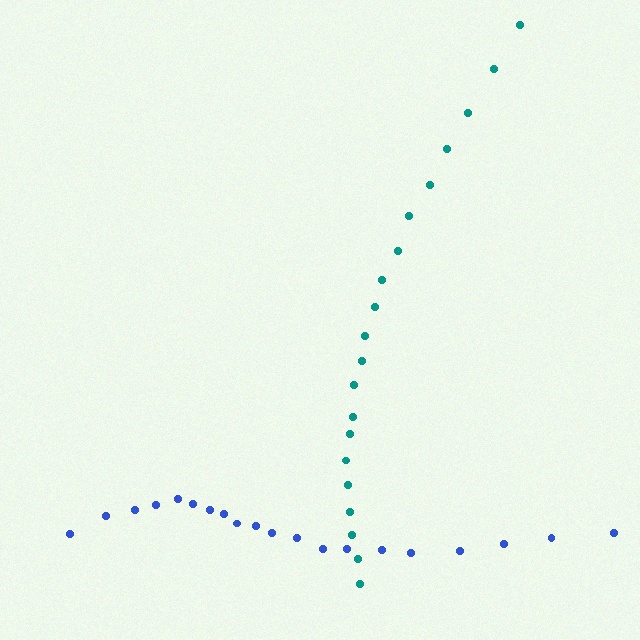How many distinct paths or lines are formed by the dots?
There are 2 distinct paths.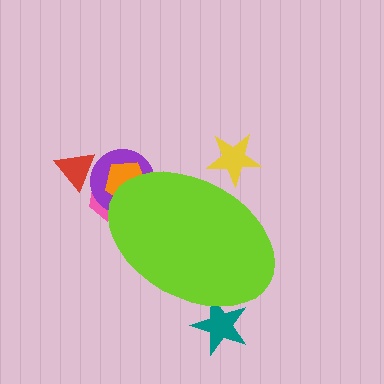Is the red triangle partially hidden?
No, the red triangle is fully visible.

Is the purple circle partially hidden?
Yes, the purple circle is partially hidden behind the lime ellipse.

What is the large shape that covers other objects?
A lime ellipse.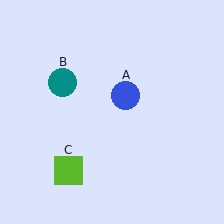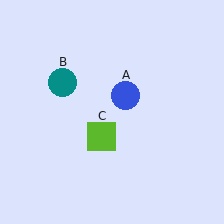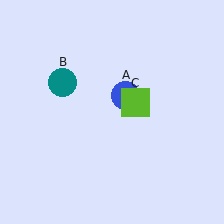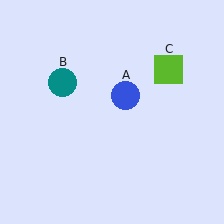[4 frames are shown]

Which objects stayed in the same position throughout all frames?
Blue circle (object A) and teal circle (object B) remained stationary.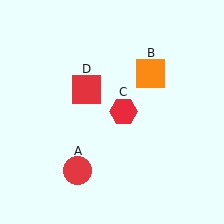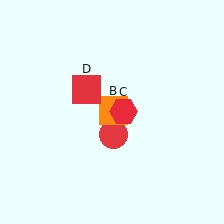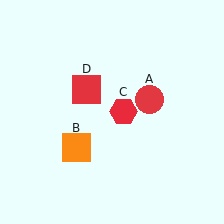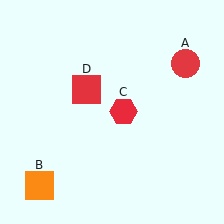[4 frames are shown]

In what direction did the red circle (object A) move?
The red circle (object A) moved up and to the right.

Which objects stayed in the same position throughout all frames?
Red hexagon (object C) and red square (object D) remained stationary.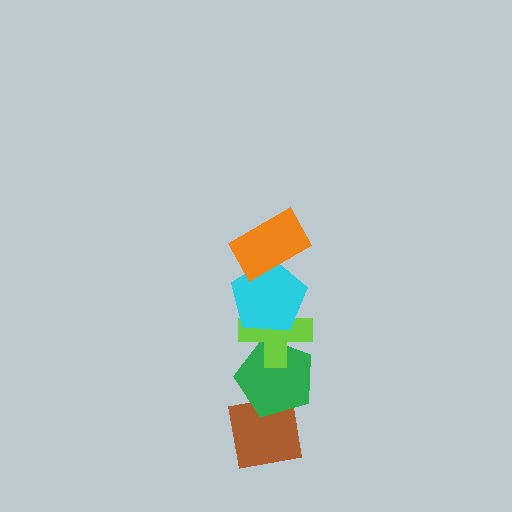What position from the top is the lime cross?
The lime cross is 3rd from the top.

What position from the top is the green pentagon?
The green pentagon is 4th from the top.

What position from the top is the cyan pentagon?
The cyan pentagon is 2nd from the top.